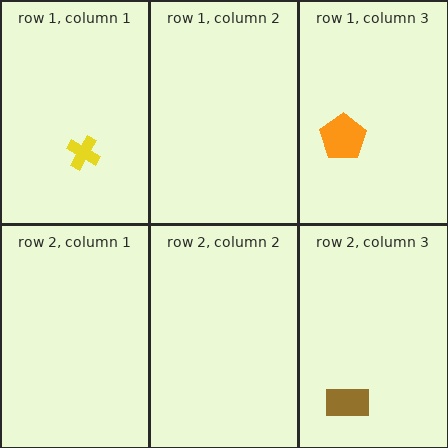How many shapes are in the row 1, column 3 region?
1.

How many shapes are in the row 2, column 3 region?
1.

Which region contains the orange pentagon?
The row 1, column 3 region.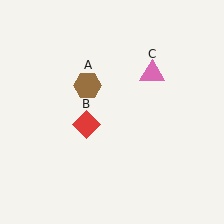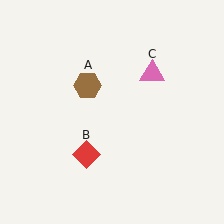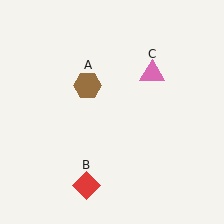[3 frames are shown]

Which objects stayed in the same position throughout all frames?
Brown hexagon (object A) and pink triangle (object C) remained stationary.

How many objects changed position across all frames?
1 object changed position: red diamond (object B).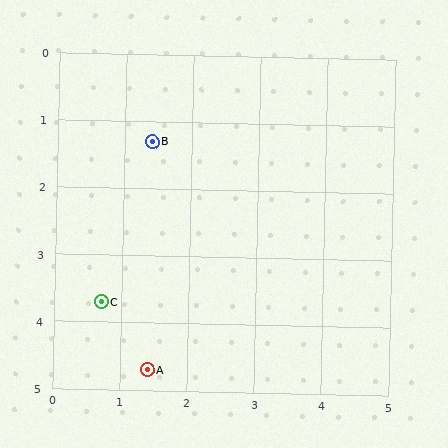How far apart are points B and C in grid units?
Points B and C are about 2.5 grid units apart.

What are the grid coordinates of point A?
Point A is at approximately (1.4, 4.7).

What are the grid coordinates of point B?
Point B is at approximately (1.4, 1.3).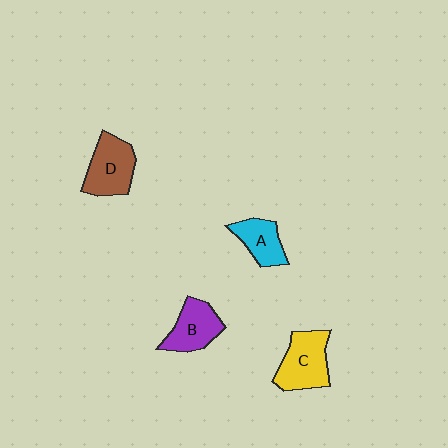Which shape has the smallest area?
Shape A (cyan).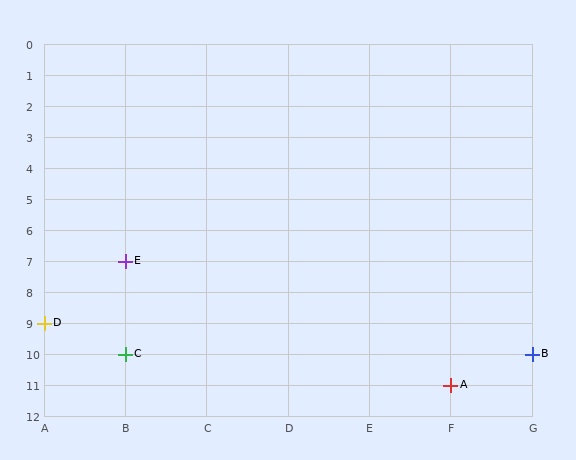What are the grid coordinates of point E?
Point E is at grid coordinates (B, 7).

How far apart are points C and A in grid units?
Points C and A are 4 columns and 1 row apart (about 4.1 grid units diagonally).